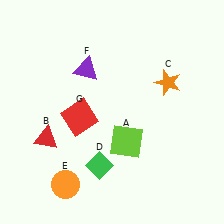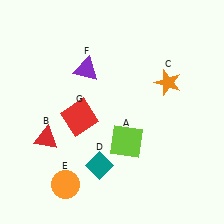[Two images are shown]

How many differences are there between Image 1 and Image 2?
There is 1 difference between the two images.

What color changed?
The diamond (D) changed from green in Image 1 to teal in Image 2.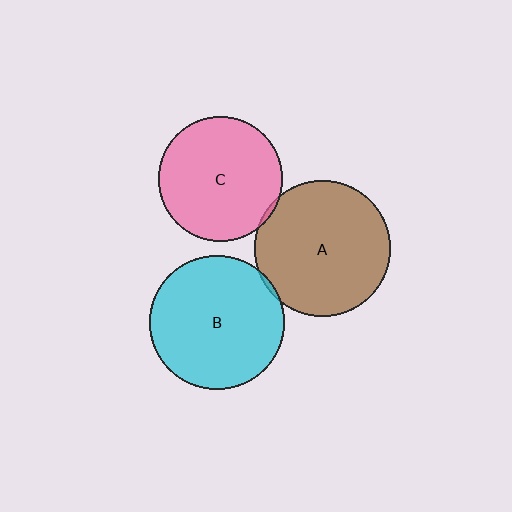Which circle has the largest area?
Circle A (brown).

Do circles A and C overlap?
Yes.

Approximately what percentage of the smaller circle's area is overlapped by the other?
Approximately 5%.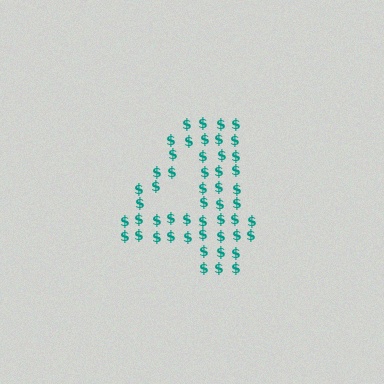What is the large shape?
The large shape is the digit 4.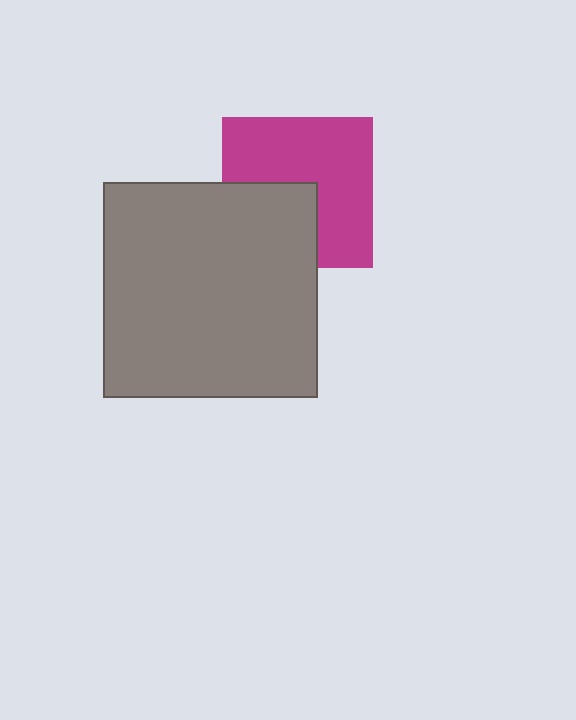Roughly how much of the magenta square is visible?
About half of it is visible (roughly 64%).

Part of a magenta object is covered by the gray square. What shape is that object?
It is a square.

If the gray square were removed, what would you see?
You would see the complete magenta square.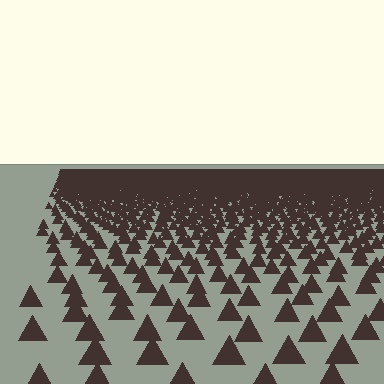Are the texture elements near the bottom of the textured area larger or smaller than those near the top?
Larger. Near the bottom, elements are closer to the viewer and appear at a bigger on-screen size.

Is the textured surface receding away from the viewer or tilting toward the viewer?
The surface is receding away from the viewer. Texture elements get smaller and denser toward the top.